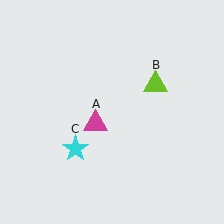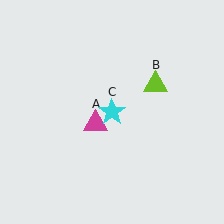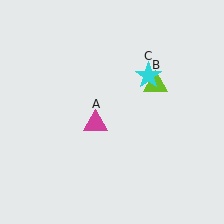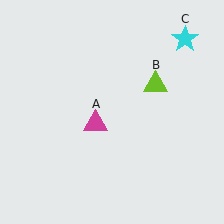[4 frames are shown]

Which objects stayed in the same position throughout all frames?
Magenta triangle (object A) and lime triangle (object B) remained stationary.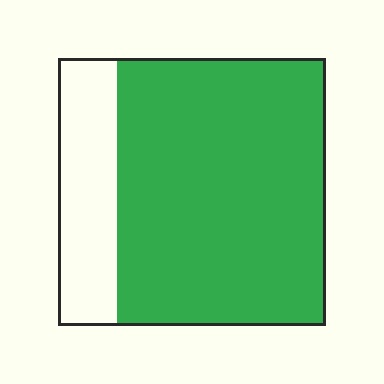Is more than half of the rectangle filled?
Yes.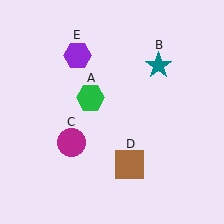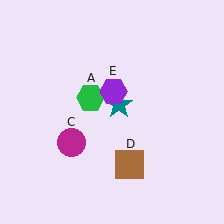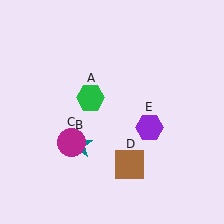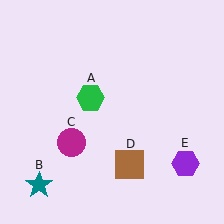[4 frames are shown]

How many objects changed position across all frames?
2 objects changed position: teal star (object B), purple hexagon (object E).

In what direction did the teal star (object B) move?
The teal star (object B) moved down and to the left.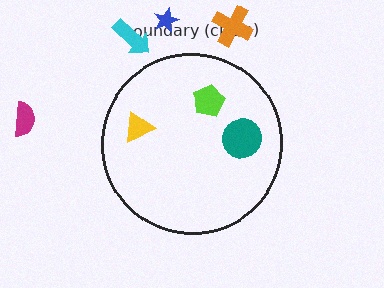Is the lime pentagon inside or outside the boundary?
Inside.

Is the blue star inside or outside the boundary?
Outside.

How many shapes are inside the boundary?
3 inside, 4 outside.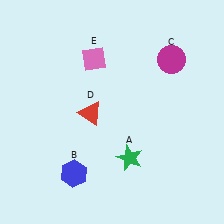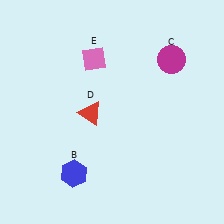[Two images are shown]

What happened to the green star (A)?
The green star (A) was removed in Image 2. It was in the bottom-right area of Image 1.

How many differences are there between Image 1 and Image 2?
There is 1 difference between the two images.